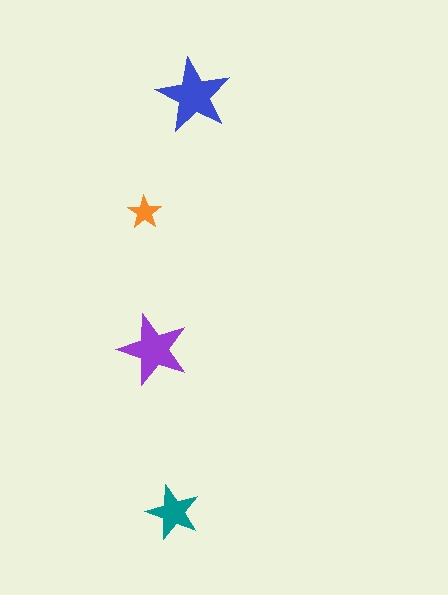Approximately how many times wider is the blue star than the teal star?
About 1.5 times wider.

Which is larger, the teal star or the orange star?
The teal one.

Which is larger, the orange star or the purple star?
The purple one.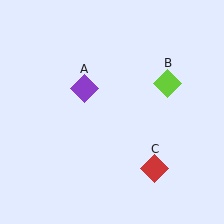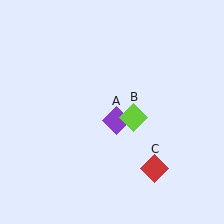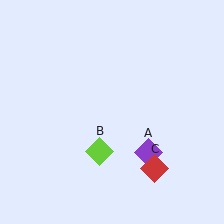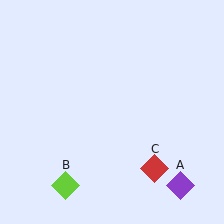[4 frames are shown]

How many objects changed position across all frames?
2 objects changed position: purple diamond (object A), lime diamond (object B).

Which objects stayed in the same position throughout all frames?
Red diamond (object C) remained stationary.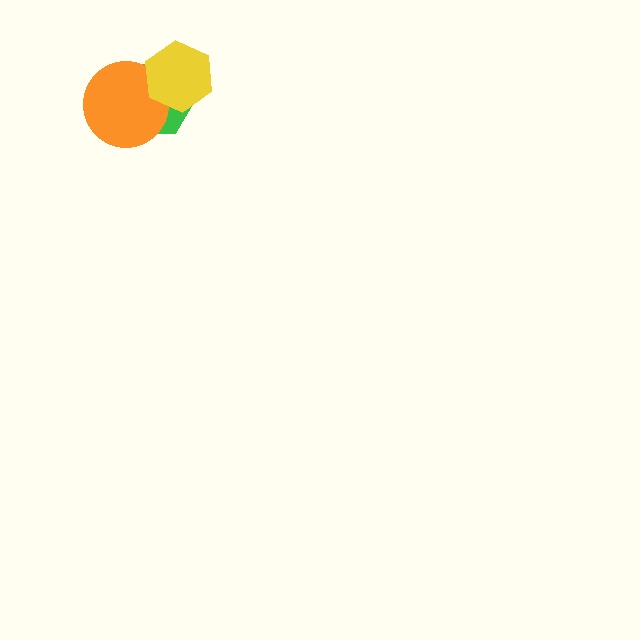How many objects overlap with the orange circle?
2 objects overlap with the orange circle.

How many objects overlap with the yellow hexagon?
2 objects overlap with the yellow hexagon.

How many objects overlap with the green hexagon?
2 objects overlap with the green hexagon.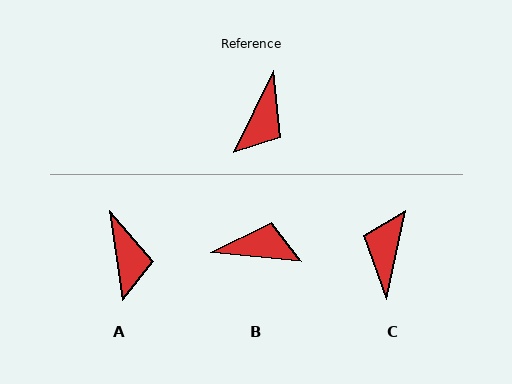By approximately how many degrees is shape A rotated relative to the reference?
Approximately 34 degrees counter-clockwise.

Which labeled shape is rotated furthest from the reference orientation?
C, about 166 degrees away.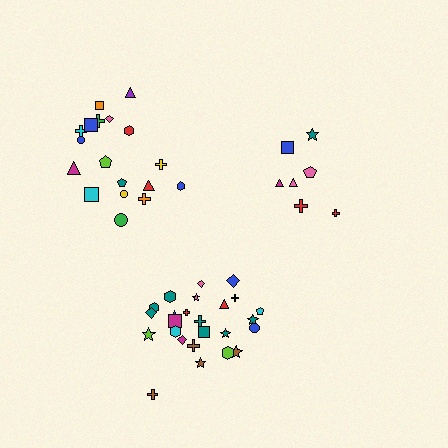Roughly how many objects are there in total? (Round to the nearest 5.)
Roughly 50 objects in total.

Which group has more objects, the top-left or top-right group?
The top-left group.